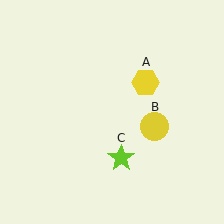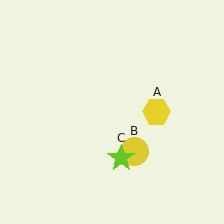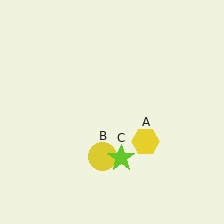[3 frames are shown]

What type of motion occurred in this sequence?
The yellow hexagon (object A), yellow circle (object B) rotated clockwise around the center of the scene.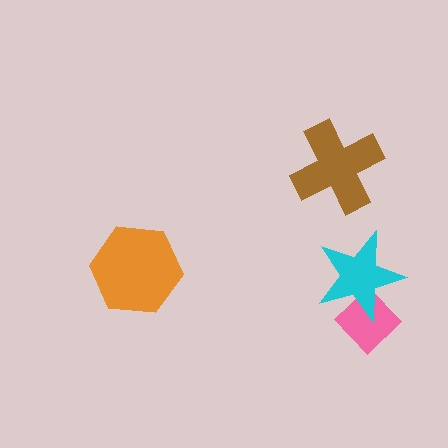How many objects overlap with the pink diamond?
1 object overlaps with the pink diamond.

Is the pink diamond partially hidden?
Yes, it is partially covered by another shape.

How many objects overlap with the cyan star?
1 object overlaps with the cyan star.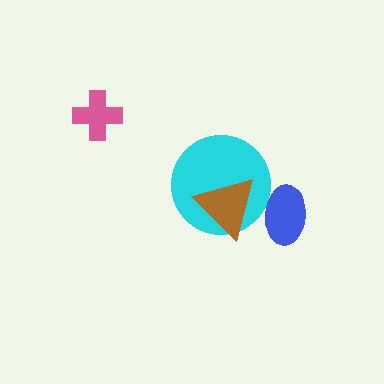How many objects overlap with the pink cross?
0 objects overlap with the pink cross.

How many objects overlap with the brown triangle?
2 objects overlap with the brown triangle.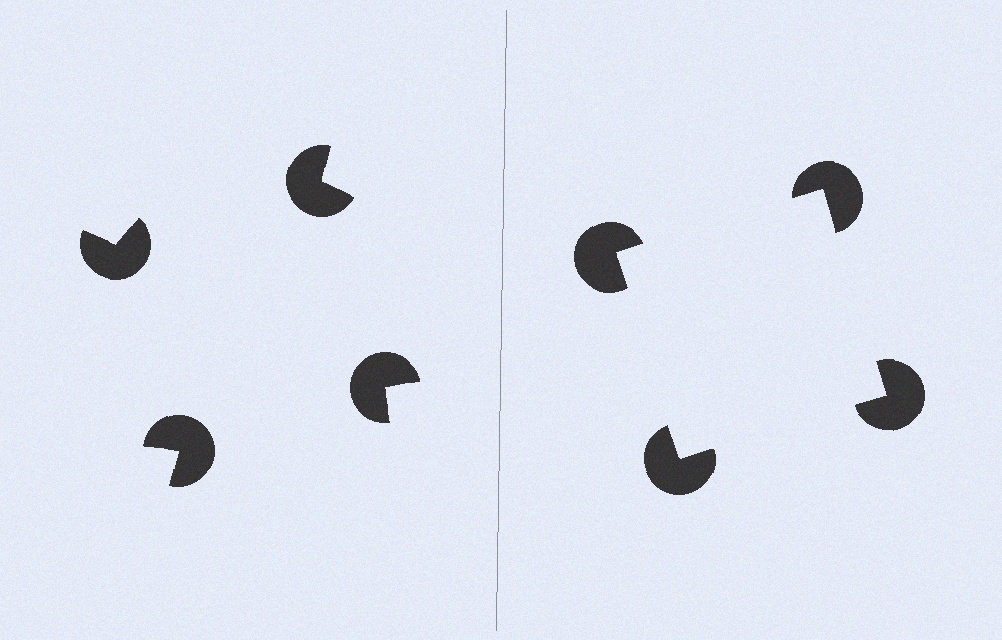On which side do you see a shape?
An illusory square appears on the right side. On the left side the wedge cuts are rotated, so no coherent shape forms.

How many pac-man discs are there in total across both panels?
8 — 4 on each side.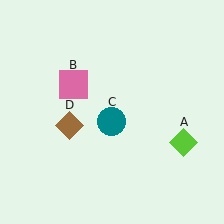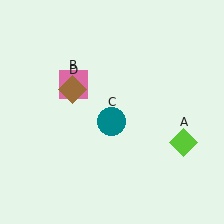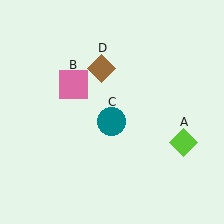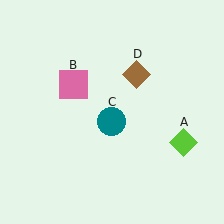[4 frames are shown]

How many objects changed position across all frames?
1 object changed position: brown diamond (object D).